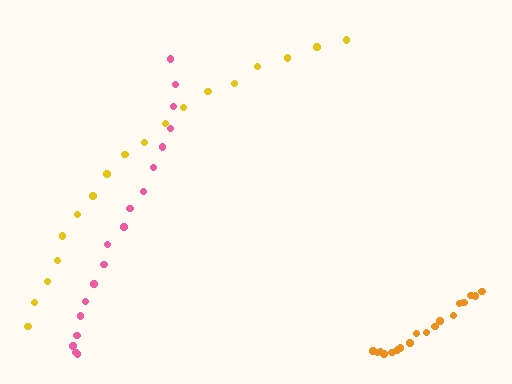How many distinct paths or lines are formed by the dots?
There are 3 distinct paths.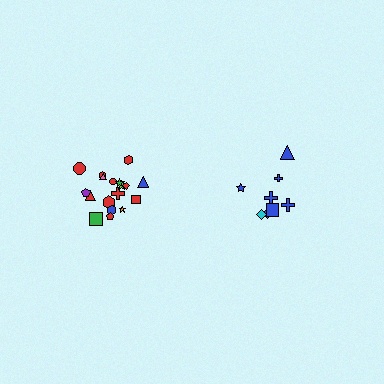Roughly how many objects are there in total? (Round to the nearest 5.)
Roughly 25 objects in total.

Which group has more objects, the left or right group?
The left group.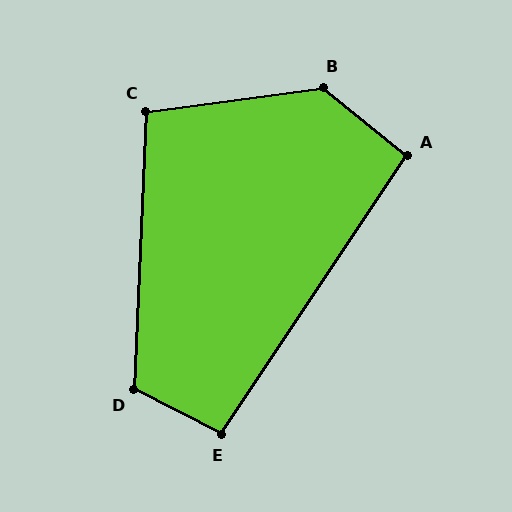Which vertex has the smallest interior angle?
A, at approximately 96 degrees.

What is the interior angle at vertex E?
Approximately 97 degrees (obtuse).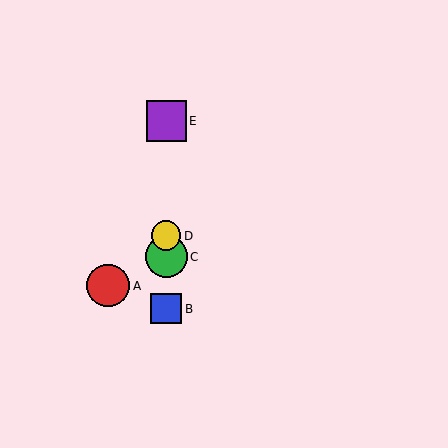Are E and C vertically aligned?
Yes, both are at x≈166.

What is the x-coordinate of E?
Object E is at x≈166.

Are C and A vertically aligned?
No, C is at x≈166 and A is at x≈108.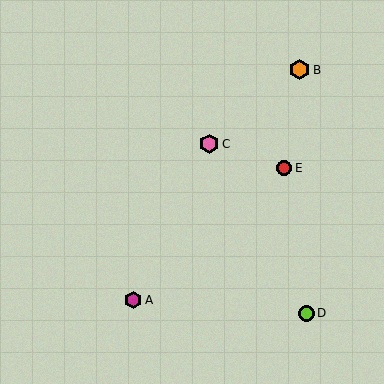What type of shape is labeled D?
Shape D is a lime circle.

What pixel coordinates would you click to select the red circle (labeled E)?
Click at (284, 168) to select the red circle E.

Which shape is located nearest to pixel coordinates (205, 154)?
The pink hexagon (labeled C) at (209, 144) is nearest to that location.